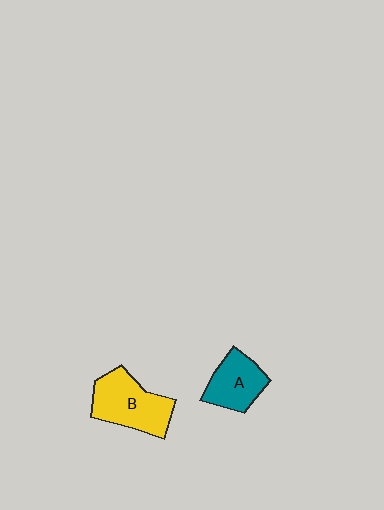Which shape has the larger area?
Shape B (yellow).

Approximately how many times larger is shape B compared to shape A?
Approximately 1.4 times.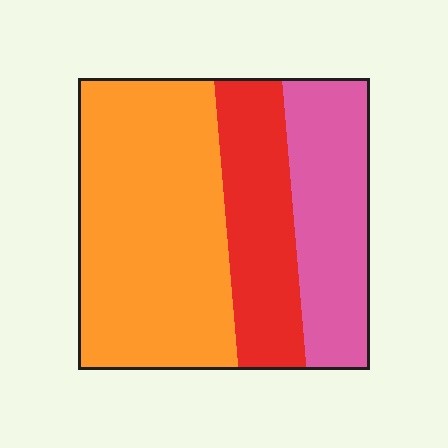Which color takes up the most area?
Orange, at roughly 50%.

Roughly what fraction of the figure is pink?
Pink covers 26% of the figure.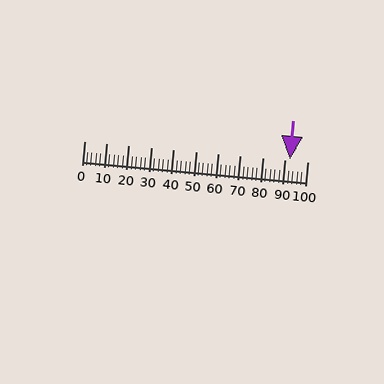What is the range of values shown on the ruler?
The ruler shows values from 0 to 100.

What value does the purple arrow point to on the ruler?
The purple arrow points to approximately 92.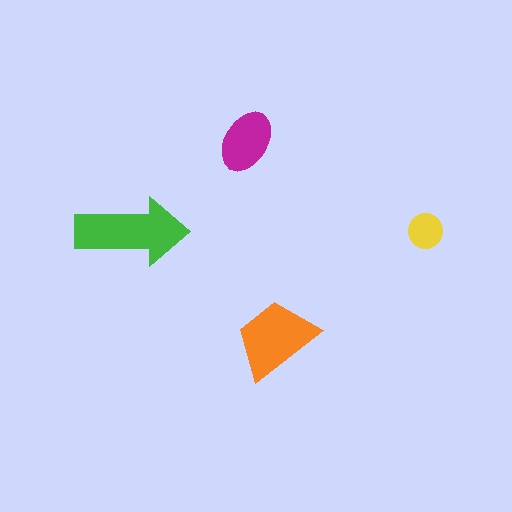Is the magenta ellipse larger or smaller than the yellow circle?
Larger.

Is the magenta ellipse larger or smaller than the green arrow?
Smaller.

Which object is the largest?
The green arrow.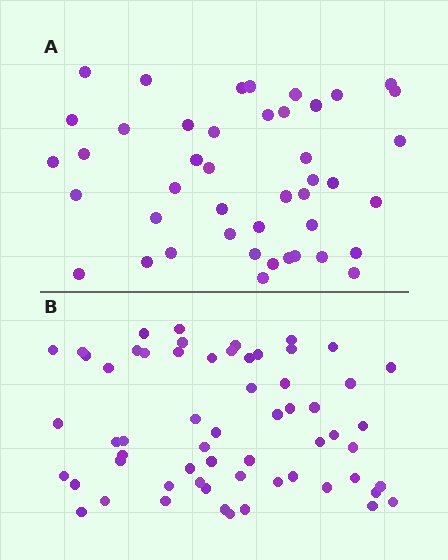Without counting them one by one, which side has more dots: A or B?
Region B (the bottom region) has more dots.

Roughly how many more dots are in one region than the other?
Region B has approximately 15 more dots than region A.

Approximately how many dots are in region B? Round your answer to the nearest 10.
About 60 dots.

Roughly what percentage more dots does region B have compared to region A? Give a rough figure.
About 35% more.